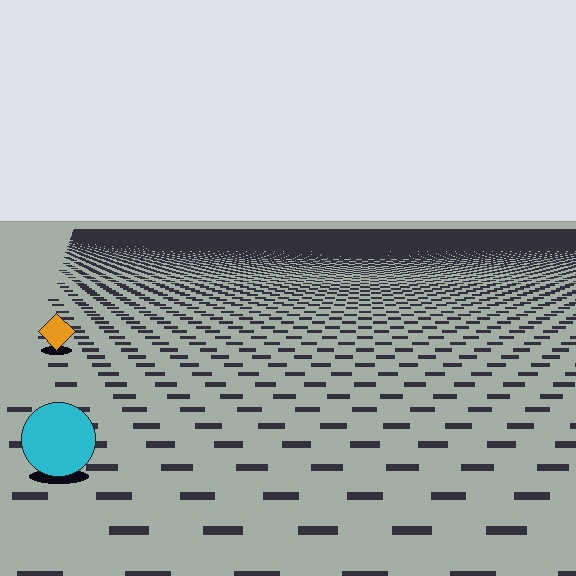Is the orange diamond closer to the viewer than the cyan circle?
No. The cyan circle is closer — you can tell from the texture gradient: the ground texture is coarser near it.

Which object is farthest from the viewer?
The orange diamond is farthest from the viewer. It appears smaller and the ground texture around it is denser.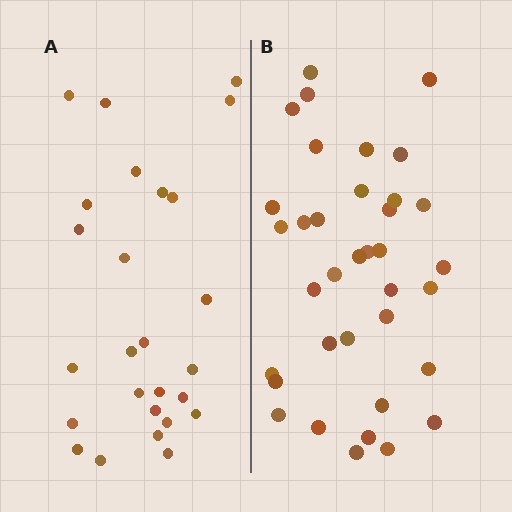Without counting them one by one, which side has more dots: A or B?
Region B (the right region) has more dots.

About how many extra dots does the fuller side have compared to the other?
Region B has roughly 10 or so more dots than region A.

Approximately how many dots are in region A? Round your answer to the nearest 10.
About 30 dots. (The exact count is 26, which rounds to 30.)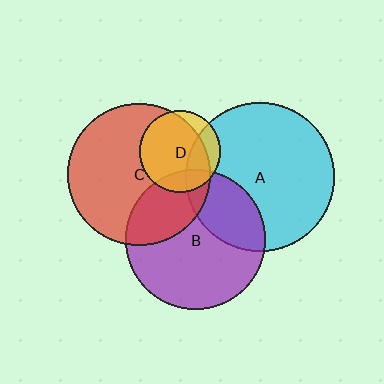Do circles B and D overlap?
Yes.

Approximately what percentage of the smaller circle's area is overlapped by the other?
Approximately 15%.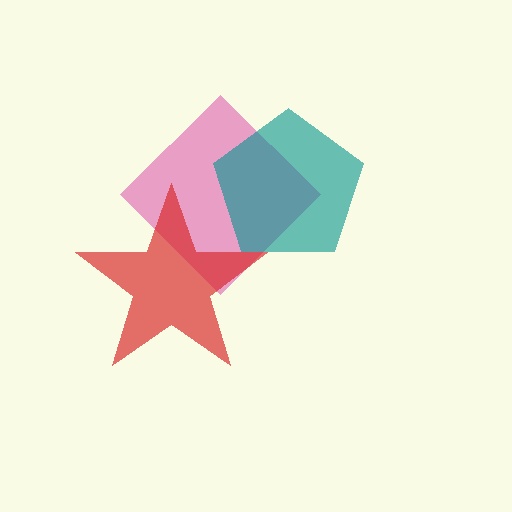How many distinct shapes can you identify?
There are 3 distinct shapes: a magenta diamond, a teal pentagon, a red star.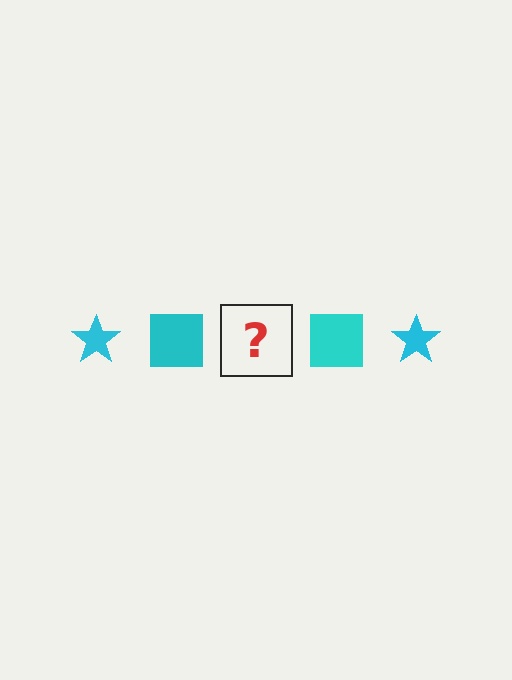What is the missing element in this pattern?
The missing element is a cyan star.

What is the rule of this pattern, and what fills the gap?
The rule is that the pattern cycles through star, square shapes in cyan. The gap should be filled with a cyan star.